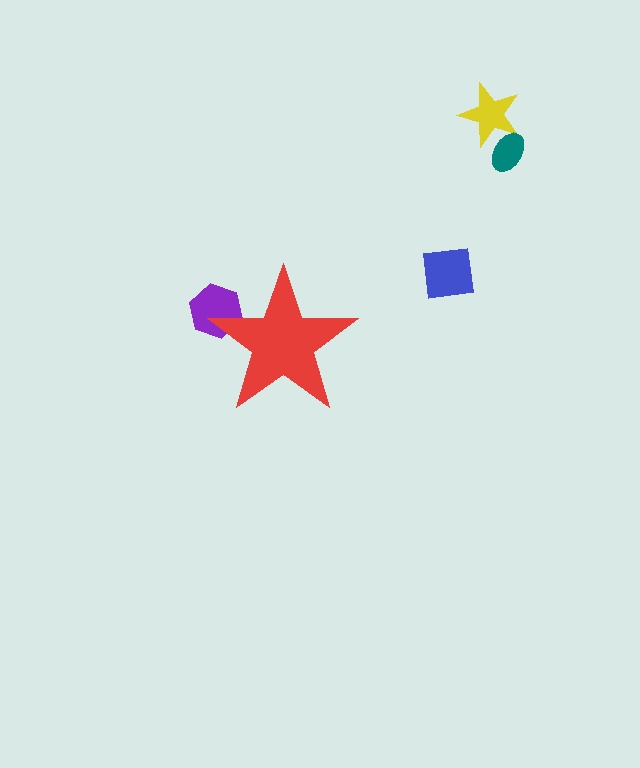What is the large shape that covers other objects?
A red star.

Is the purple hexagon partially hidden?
Yes, the purple hexagon is partially hidden behind the red star.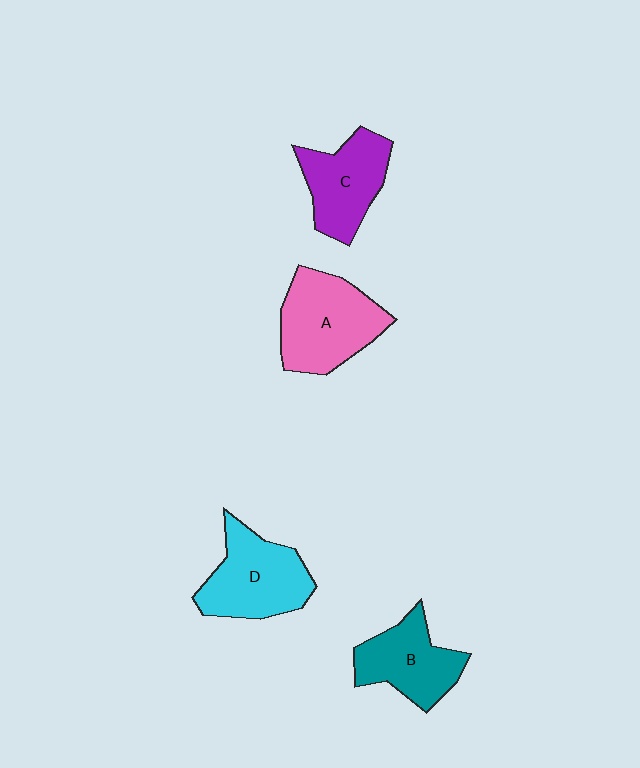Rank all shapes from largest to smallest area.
From largest to smallest: A (pink), D (cyan), C (purple), B (teal).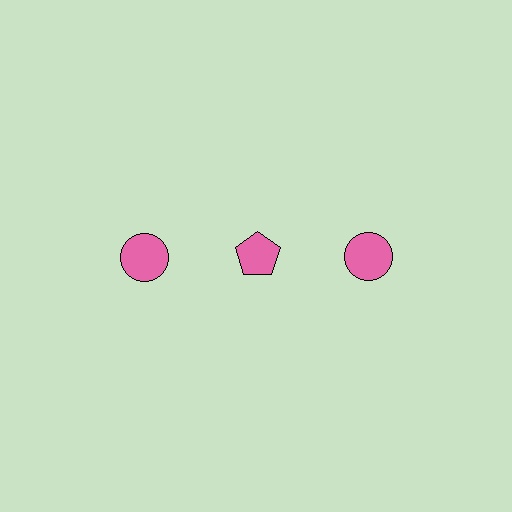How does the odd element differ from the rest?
It has a different shape: pentagon instead of circle.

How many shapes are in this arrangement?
There are 3 shapes arranged in a grid pattern.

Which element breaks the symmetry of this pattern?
The pink pentagon in the top row, second from left column breaks the symmetry. All other shapes are pink circles.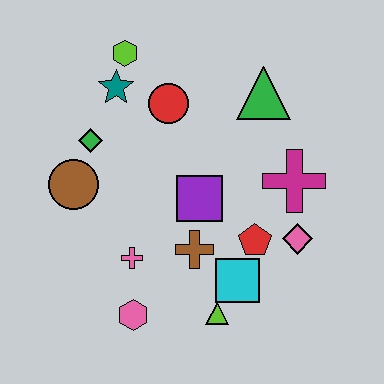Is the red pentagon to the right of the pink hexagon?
Yes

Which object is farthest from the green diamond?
The pink diamond is farthest from the green diamond.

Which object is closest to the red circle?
The teal star is closest to the red circle.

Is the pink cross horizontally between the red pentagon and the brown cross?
No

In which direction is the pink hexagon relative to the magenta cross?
The pink hexagon is to the left of the magenta cross.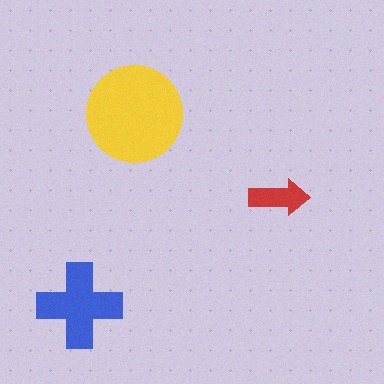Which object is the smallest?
The red arrow.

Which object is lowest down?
The blue cross is bottommost.